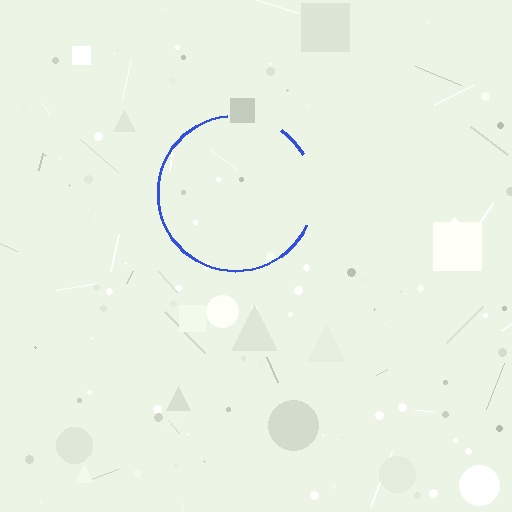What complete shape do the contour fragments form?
The contour fragments form a circle.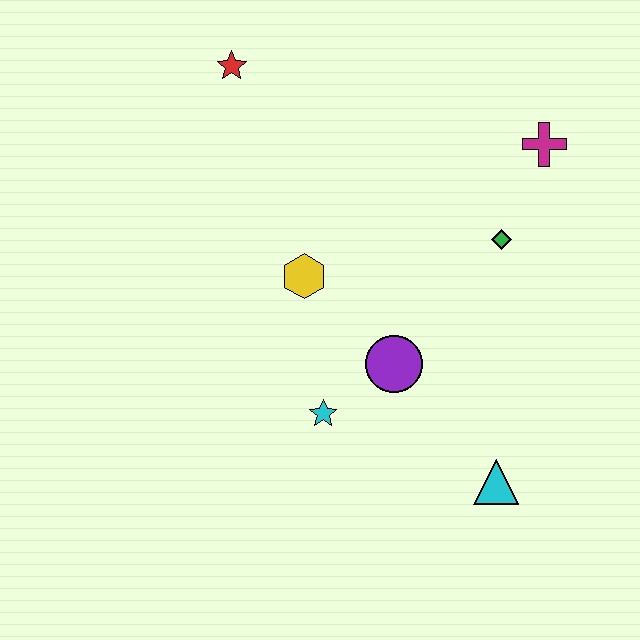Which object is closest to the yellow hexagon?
The purple circle is closest to the yellow hexagon.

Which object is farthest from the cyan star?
The red star is farthest from the cyan star.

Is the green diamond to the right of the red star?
Yes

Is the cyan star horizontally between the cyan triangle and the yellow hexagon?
Yes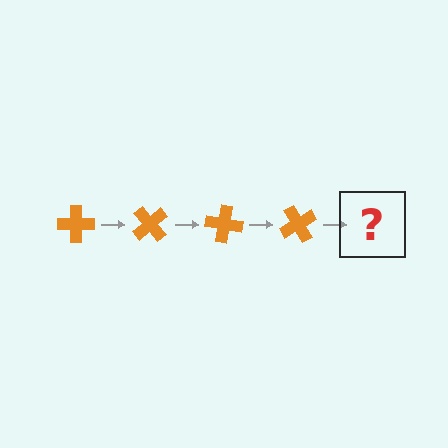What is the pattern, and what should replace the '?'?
The pattern is that the cross rotates 50 degrees each step. The '?' should be an orange cross rotated 200 degrees.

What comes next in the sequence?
The next element should be an orange cross rotated 200 degrees.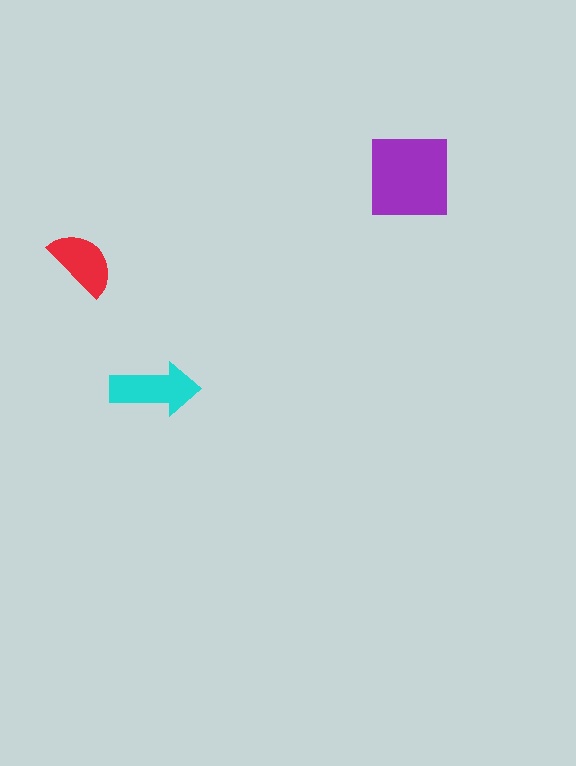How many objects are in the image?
There are 3 objects in the image.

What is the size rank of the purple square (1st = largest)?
1st.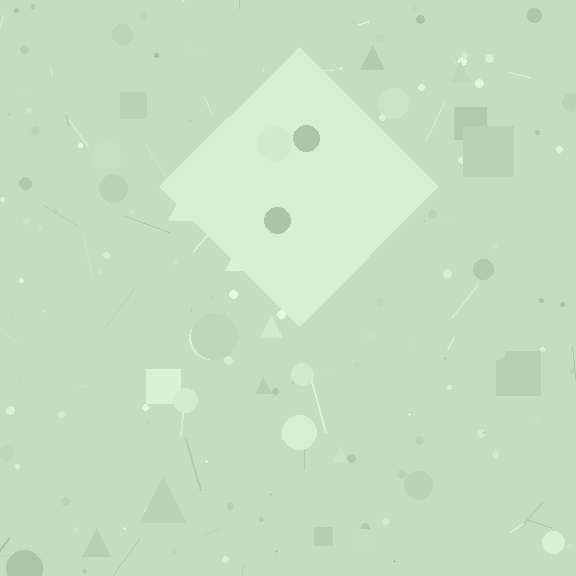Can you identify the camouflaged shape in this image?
The camouflaged shape is a diamond.